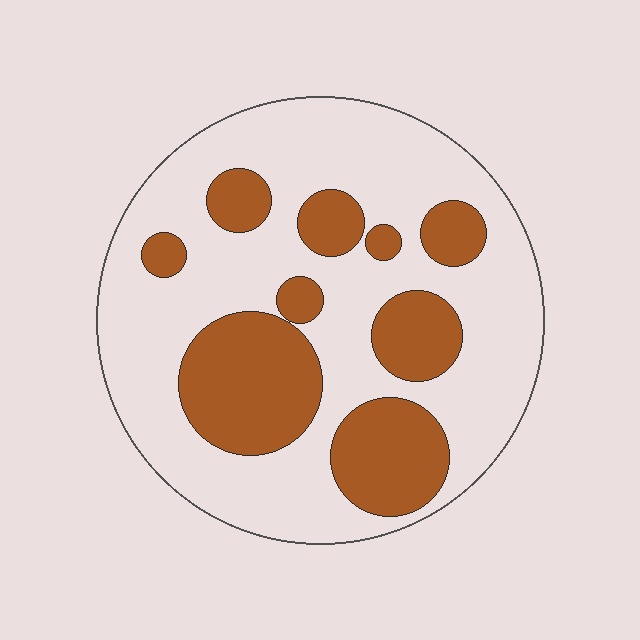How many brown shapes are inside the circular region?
9.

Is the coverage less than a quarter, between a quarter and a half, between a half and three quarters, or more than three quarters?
Between a quarter and a half.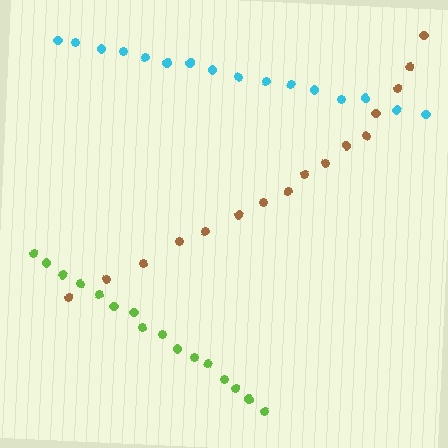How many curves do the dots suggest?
There are 3 distinct paths.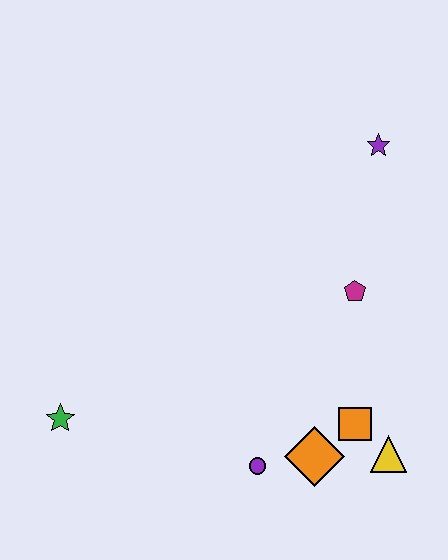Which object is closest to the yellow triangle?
The orange square is closest to the yellow triangle.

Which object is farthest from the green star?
The purple star is farthest from the green star.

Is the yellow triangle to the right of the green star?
Yes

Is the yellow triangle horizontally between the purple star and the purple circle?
No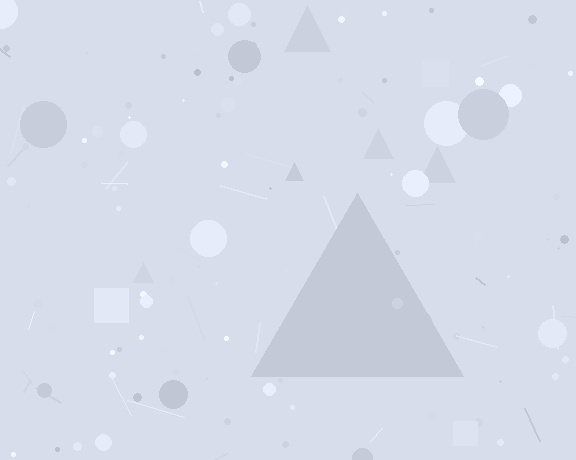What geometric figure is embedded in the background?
A triangle is embedded in the background.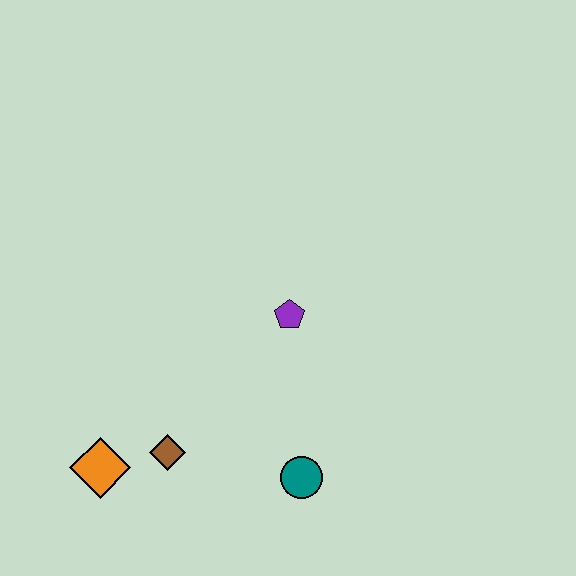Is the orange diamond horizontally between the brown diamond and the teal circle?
No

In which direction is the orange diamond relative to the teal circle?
The orange diamond is to the left of the teal circle.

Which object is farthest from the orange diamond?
The purple pentagon is farthest from the orange diamond.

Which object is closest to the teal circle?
The brown diamond is closest to the teal circle.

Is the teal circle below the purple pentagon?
Yes